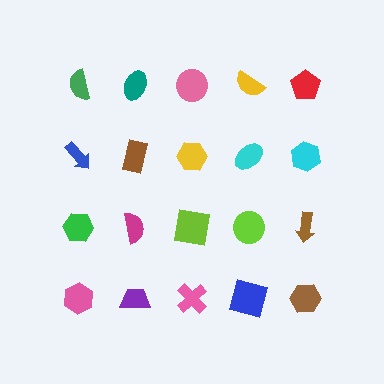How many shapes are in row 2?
5 shapes.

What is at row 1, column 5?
A red pentagon.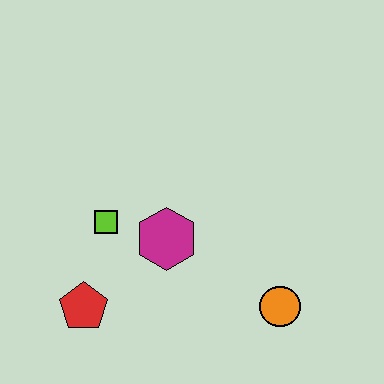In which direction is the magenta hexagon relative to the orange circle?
The magenta hexagon is to the left of the orange circle.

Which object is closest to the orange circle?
The magenta hexagon is closest to the orange circle.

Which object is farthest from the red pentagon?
The orange circle is farthest from the red pentagon.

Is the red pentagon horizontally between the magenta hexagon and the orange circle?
No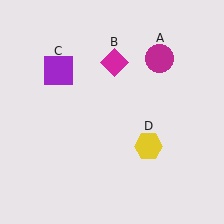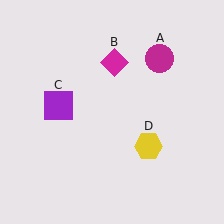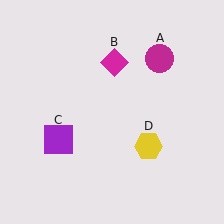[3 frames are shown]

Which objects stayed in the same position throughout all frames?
Magenta circle (object A) and magenta diamond (object B) and yellow hexagon (object D) remained stationary.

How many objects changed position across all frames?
1 object changed position: purple square (object C).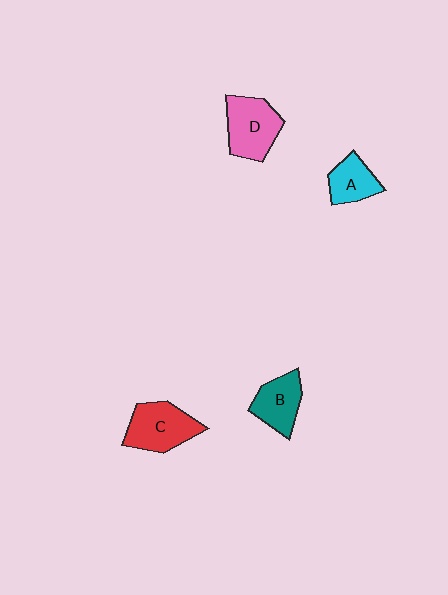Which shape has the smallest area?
Shape A (cyan).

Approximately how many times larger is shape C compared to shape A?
Approximately 1.5 times.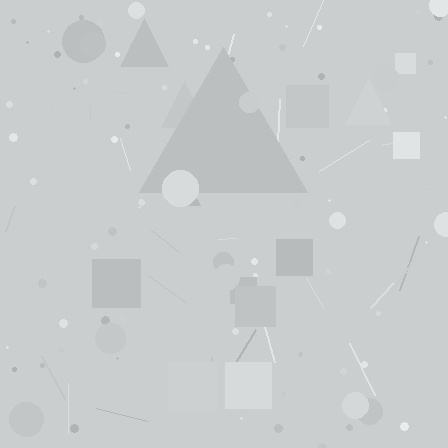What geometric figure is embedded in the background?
A triangle is embedded in the background.